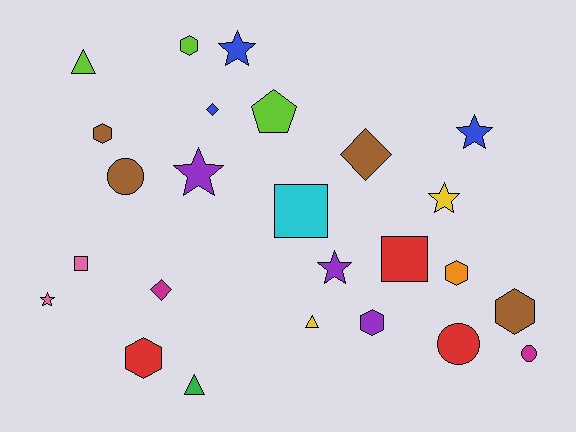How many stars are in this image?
There are 6 stars.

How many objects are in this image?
There are 25 objects.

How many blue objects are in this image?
There are 3 blue objects.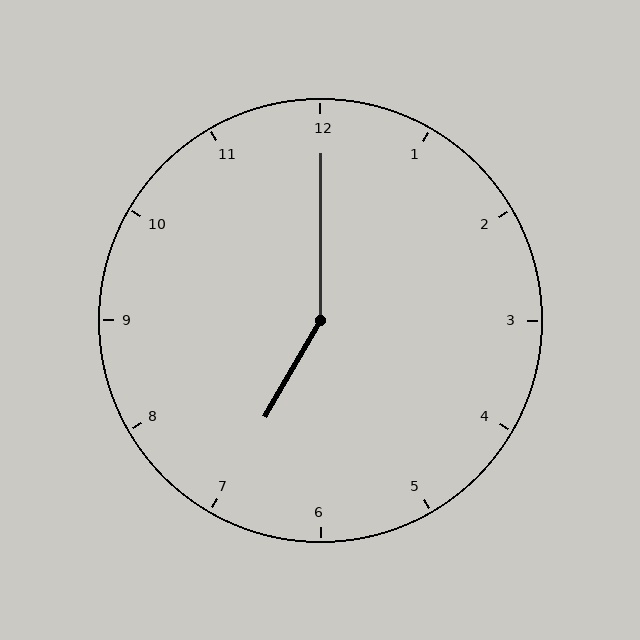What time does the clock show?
7:00.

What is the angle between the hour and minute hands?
Approximately 150 degrees.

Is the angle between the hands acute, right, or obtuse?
It is obtuse.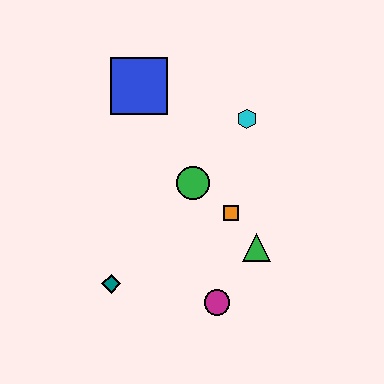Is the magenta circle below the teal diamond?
Yes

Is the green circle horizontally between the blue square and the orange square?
Yes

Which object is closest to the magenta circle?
The green triangle is closest to the magenta circle.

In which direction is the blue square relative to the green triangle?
The blue square is above the green triangle.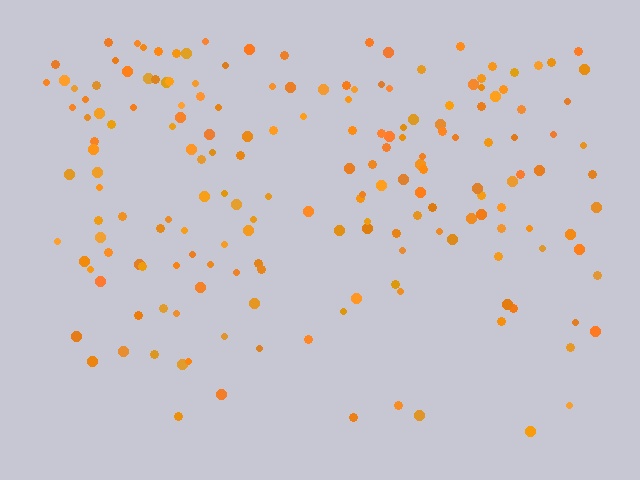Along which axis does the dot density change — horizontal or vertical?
Vertical.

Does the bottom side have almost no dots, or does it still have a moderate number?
Still a moderate number, just noticeably fewer than the top.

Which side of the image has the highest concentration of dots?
The top.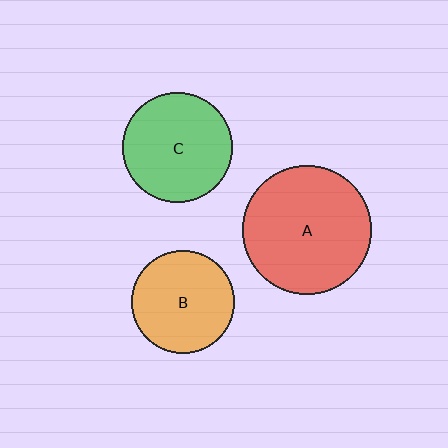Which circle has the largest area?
Circle A (red).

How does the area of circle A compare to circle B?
Approximately 1.6 times.